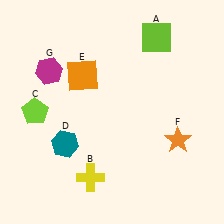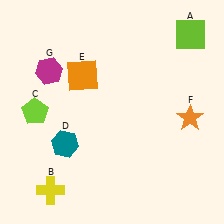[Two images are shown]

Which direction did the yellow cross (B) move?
The yellow cross (B) moved left.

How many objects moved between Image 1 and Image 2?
3 objects moved between the two images.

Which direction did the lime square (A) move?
The lime square (A) moved right.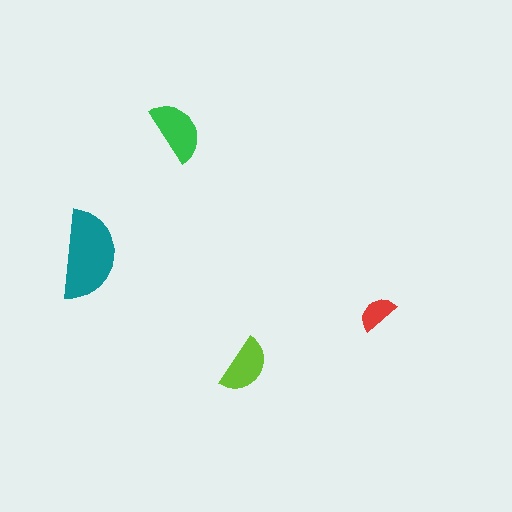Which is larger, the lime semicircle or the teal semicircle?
The teal one.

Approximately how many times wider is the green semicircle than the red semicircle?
About 1.5 times wider.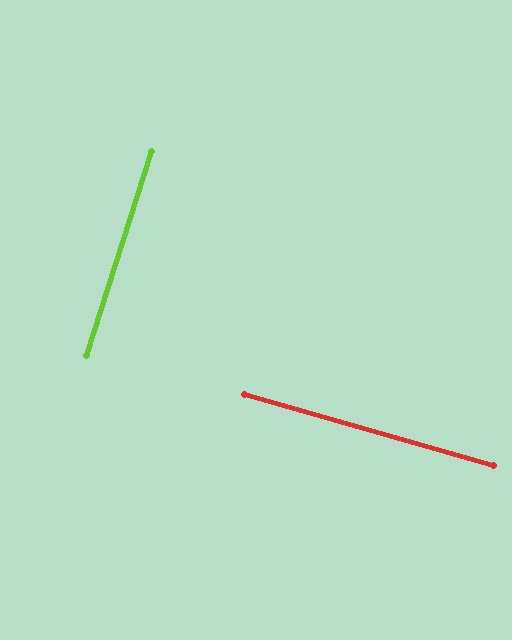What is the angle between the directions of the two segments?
Approximately 88 degrees.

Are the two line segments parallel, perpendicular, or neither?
Perpendicular — they meet at approximately 88°.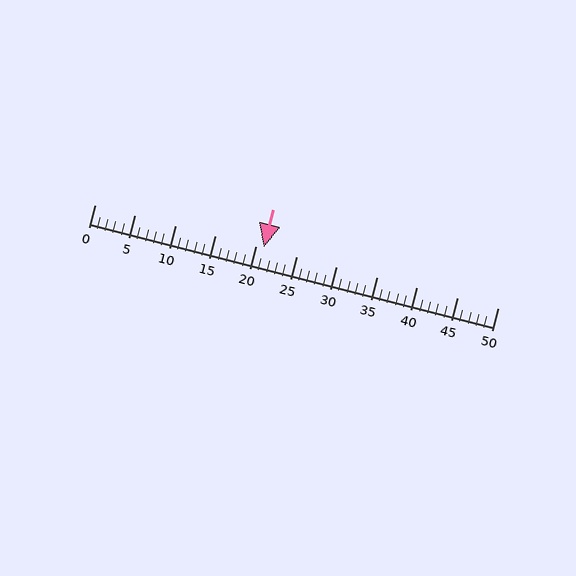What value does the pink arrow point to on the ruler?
The pink arrow points to approximately 21.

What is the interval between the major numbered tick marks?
The major tick marks are spaced 5 units apart.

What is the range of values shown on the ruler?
The ruler shows values from 0 to 50.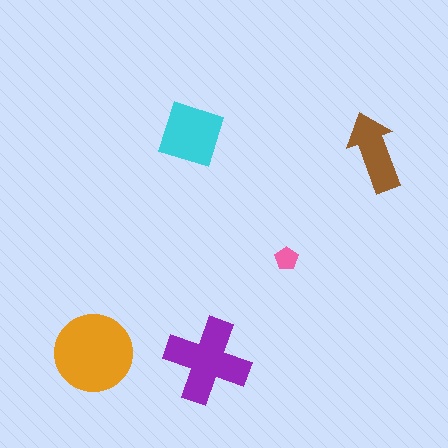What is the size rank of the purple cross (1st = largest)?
2nd.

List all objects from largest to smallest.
The orange circle, the purple cross, the cyan diamond, the brown arrow, the pink pentagon.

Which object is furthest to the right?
The brown arrow is rightmost.